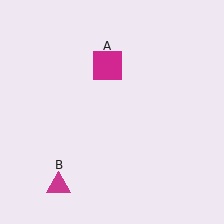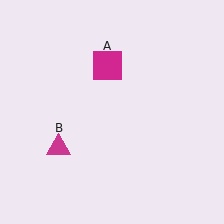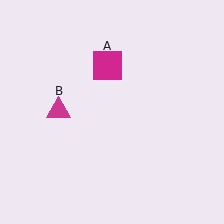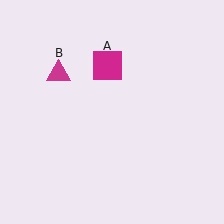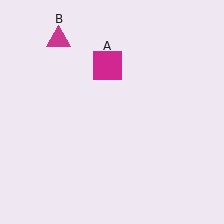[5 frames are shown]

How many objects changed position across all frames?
1 object changed position: magenta triangle (object B).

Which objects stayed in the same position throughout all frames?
Magenta square (object A) remained stationary.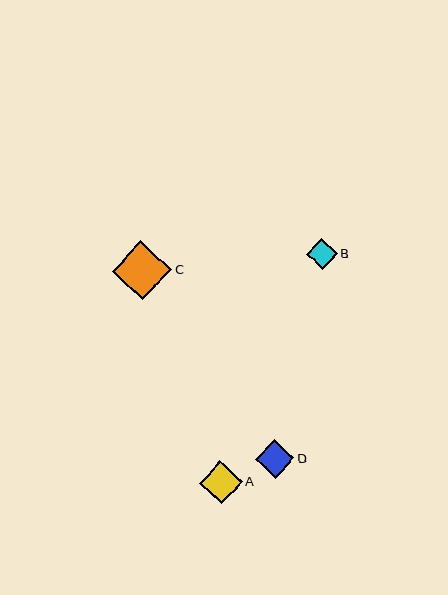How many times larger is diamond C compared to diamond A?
Diamond C is approximately 1.4 times the size of diamond A.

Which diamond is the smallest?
Diamond B is the smallest with a size of approximately 31 pixels.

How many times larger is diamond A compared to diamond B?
Diamond A is approximately 1.4 times the size of diamond B.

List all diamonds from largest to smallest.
From largest to smallest: C, A, D, B.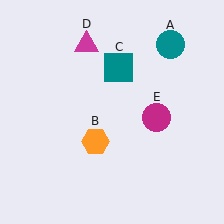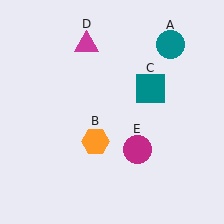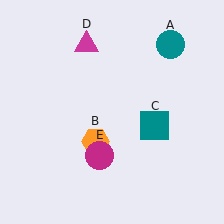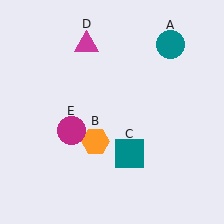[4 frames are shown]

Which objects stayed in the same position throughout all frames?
Teal circle (object A) and orange hexagon (object B) and magenta triangle (object D) remained stationary.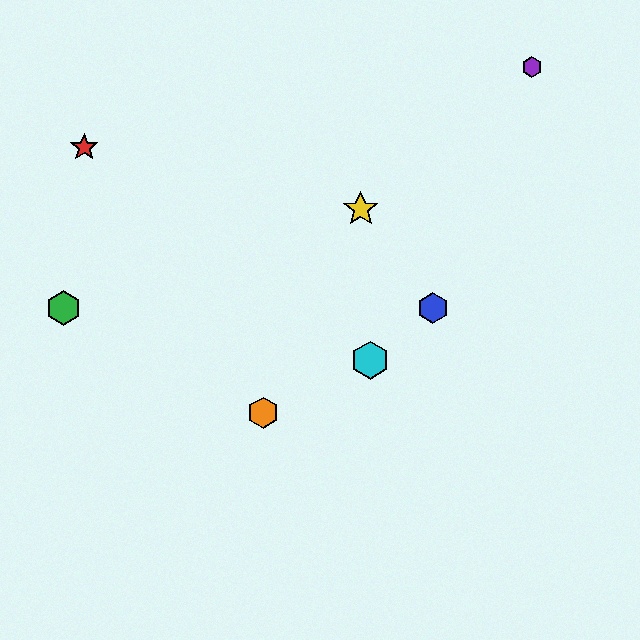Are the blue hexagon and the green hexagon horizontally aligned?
Yes, both are at y≈308.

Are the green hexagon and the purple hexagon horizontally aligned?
No, the green hexagon is at y≈308 and the purple hexagon is at y≈67.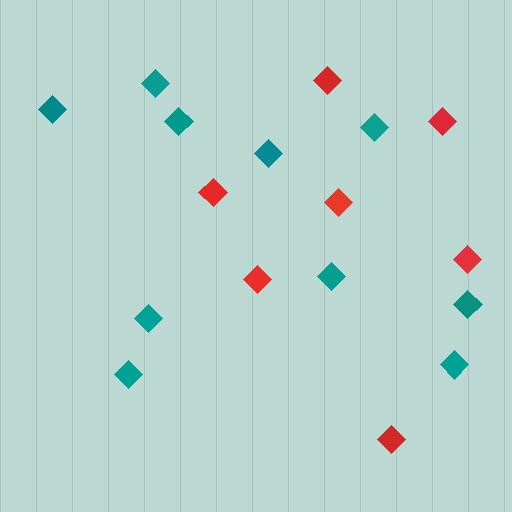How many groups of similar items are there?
There are 2 groups: one group of teal diamonds (10) and one group of red diamonds (7).